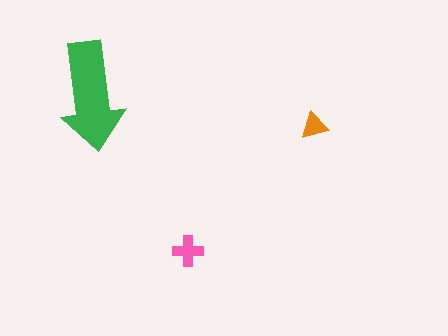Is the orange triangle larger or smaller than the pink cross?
Smaller.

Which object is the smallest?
The orange triangle.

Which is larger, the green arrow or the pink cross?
The green arrow.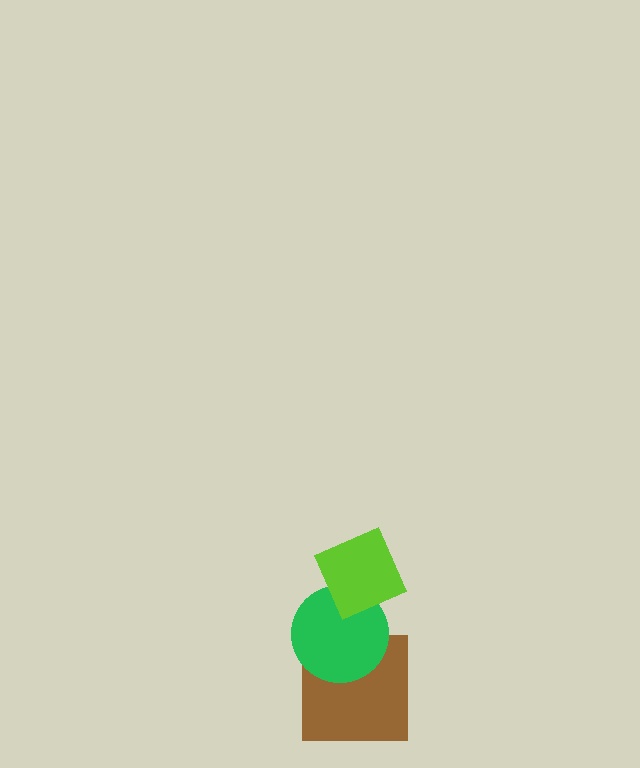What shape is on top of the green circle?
The lime diamond is on top of the green circle.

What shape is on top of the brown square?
The green circle is on top of the brown square.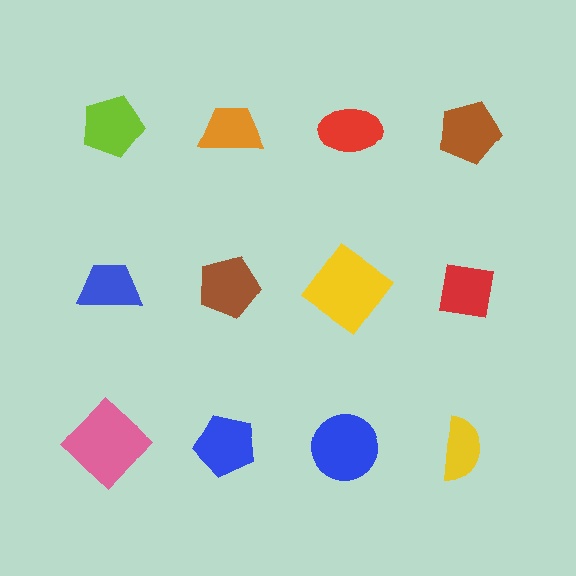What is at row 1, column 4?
A brown pentagon.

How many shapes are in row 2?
4 shapes.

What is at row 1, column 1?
A lime pentagon.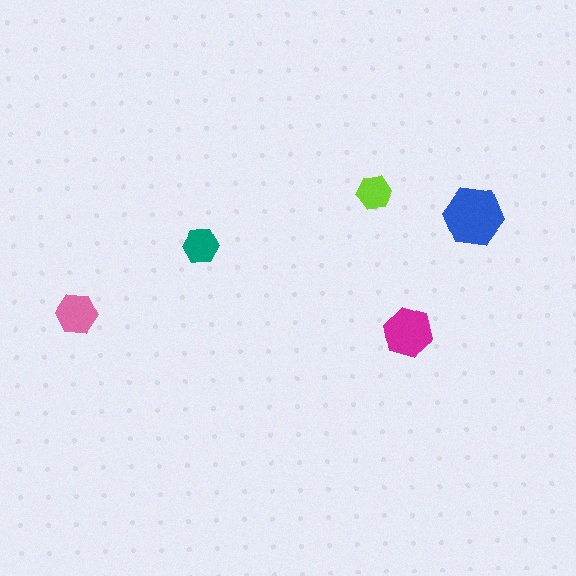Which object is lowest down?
The magenta hexagon is bottommost.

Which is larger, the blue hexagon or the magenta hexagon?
The blue one.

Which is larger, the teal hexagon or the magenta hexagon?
The magenta one.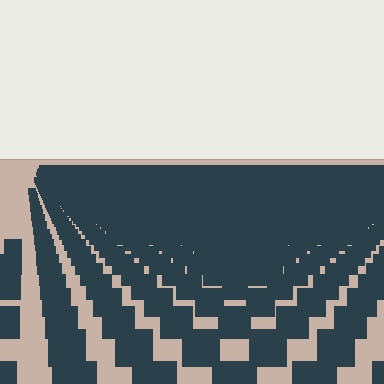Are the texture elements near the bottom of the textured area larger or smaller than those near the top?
Larger. Near the bottom, elements are closer to the viewer and appear at a bigger on-screen size.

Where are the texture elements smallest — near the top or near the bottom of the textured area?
Near the top.